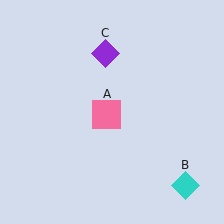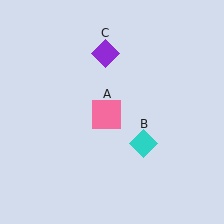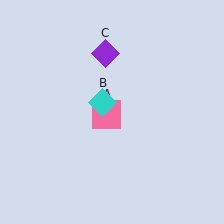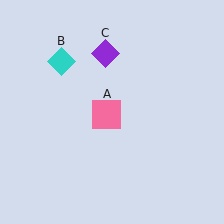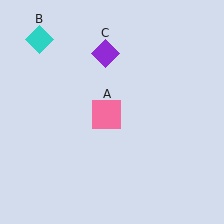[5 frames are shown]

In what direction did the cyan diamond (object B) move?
The cyan diamond (object B) moved up and to the left.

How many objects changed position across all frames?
1 object changed position: cyan diamond (object B).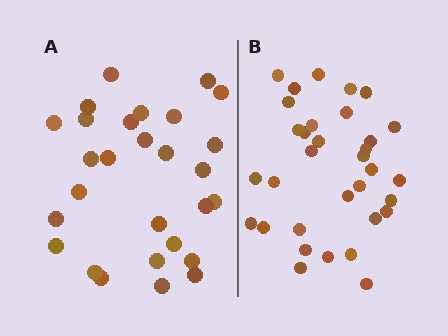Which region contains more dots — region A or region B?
Region B (the right region) has more dots.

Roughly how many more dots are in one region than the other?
Region B has about 5 more dots than region A.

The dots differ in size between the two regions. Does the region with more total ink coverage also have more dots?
No. Region A has more total ink coverage because its dots are larger, but region B actually contains more individual dots. Total area can be misleading — the number of items is what matters here.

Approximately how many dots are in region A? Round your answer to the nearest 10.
About 30 dots. (The exact count is 28, which rounds to 30.)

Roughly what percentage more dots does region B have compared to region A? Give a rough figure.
About 20% more.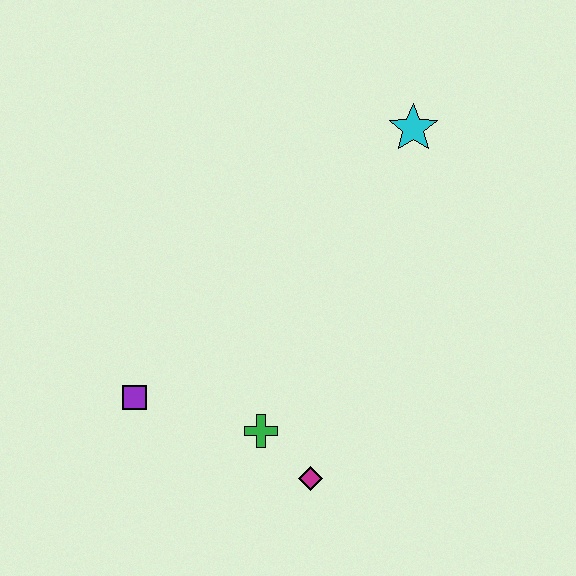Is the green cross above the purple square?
No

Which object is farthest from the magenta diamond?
The cyan star is farthest from the magenta diamond.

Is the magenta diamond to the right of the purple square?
Yes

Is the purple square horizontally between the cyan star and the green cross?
No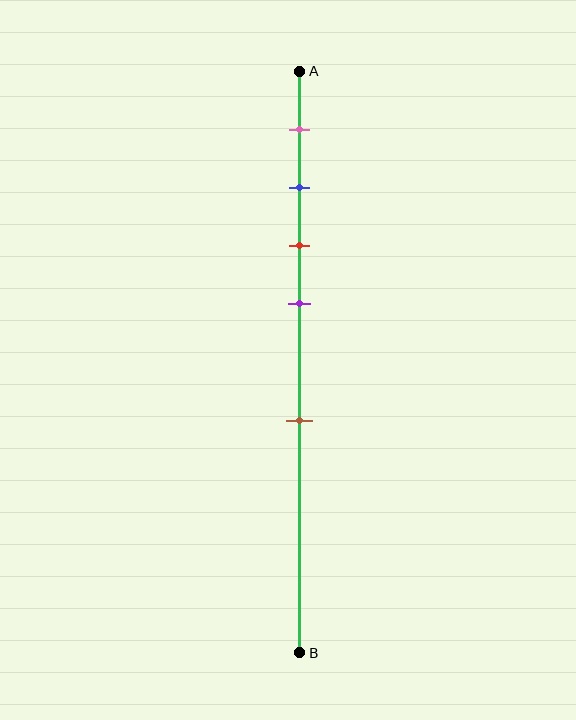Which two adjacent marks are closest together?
The blue and red marks are the closest adjacent pair.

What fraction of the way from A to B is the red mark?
The red mark is approximately 30% (0.3) of the way from A to B.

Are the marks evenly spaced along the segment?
No, the marks are not evenly spaced.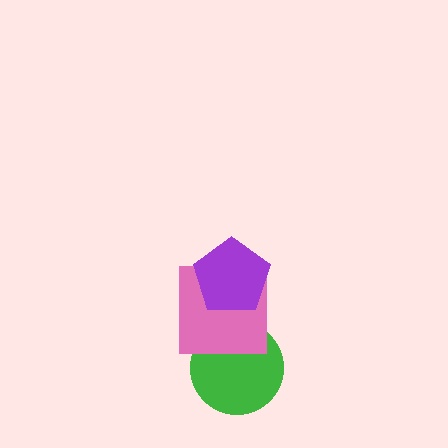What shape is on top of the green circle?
The pink square is on top of the green circle.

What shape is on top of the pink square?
The purple pentagon is on top of the pink square.